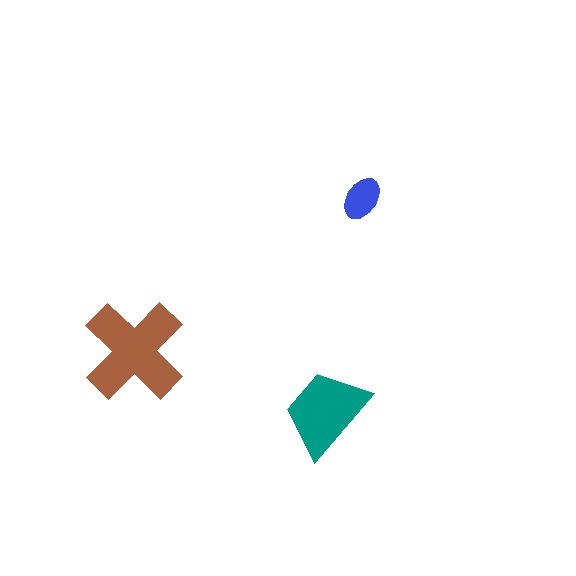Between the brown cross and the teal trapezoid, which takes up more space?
The brown cross.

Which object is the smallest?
The blue ellipse.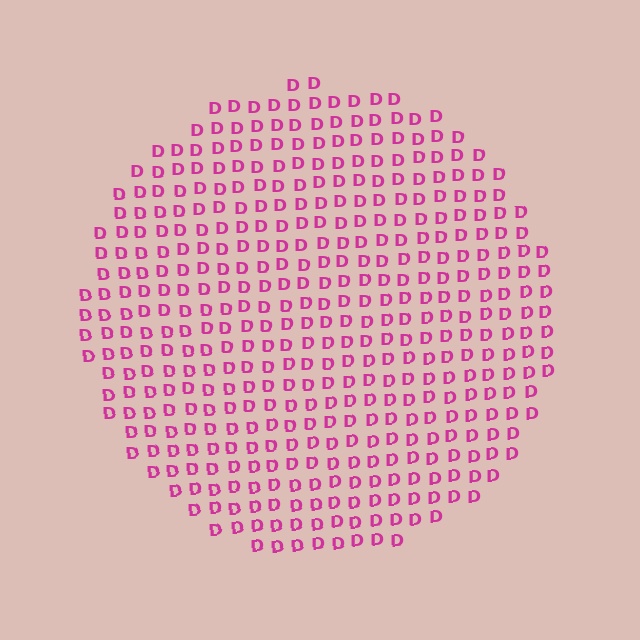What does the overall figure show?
The overall figure shows a circle.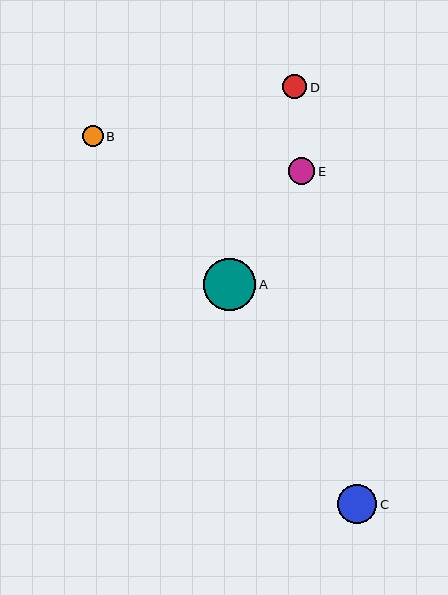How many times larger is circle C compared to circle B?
Circle C is approximately 1.8 times the size of circle B.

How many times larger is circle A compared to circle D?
Circle A is approximately 2.2 times the size of circle D.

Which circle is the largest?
Circle A is the largest with a size of approximately 52 pixels.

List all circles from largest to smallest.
From largest to smallest: A, C, E, D, B.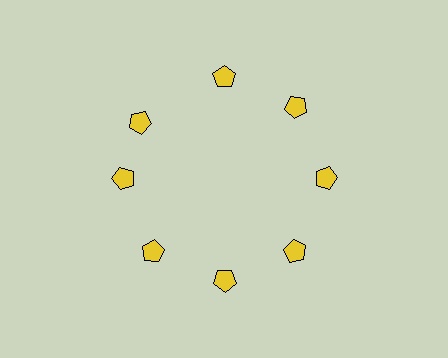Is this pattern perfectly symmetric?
No. The 8 yellow pentagons are arranged in a ring, but one element near the 10 o'clock position is rotated out of alignment along the ring, breaking the 8-fold rotational symmetry.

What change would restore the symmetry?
The symmetry would be restored by rotating it back into even spacing with its neighbors so that all 8 pentagons sit at equal angles and equal distance from the center.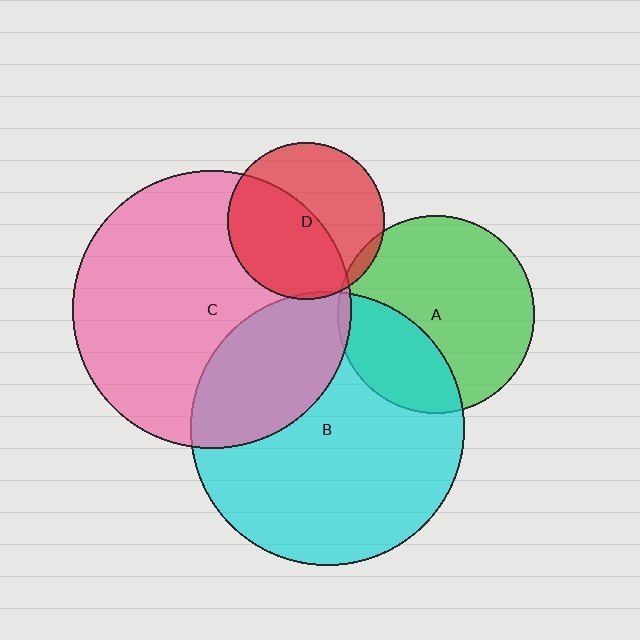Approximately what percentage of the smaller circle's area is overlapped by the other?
Approximately 50%.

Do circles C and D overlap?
Yes.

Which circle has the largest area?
Circle C (pink).